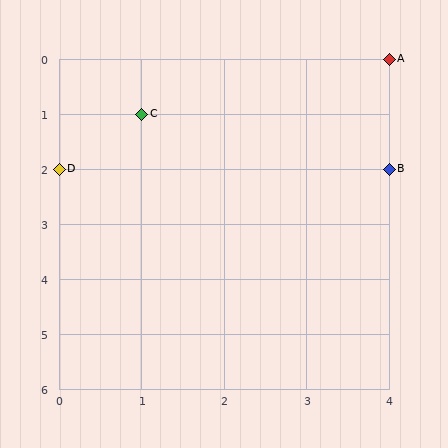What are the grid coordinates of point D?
Point D is at grid coordinates (0, 2).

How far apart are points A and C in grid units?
Points A and C are 3 columns and 1 row apart (about 3.2 grid units diagonally).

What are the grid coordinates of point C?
Point C is at grid coordinates (1, 1).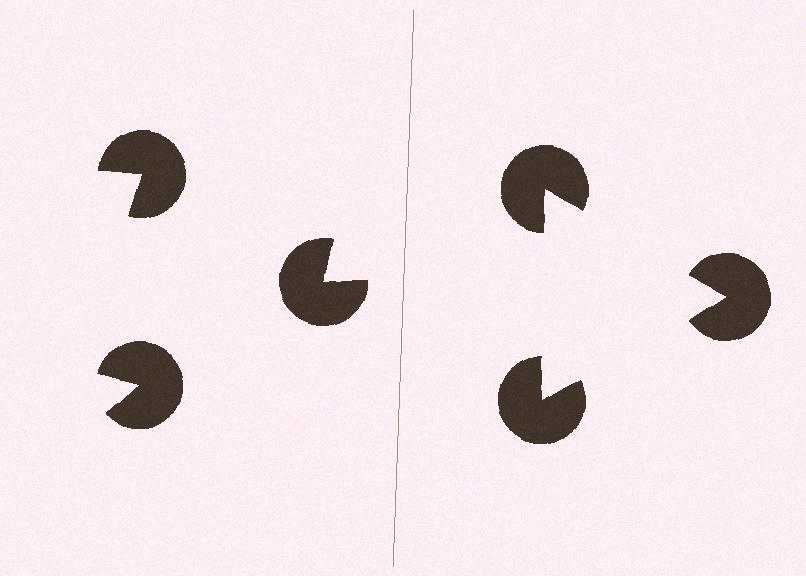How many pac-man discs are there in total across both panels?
6 — 3 on each side.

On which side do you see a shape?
An illusory triangle appears on the right side. On the left side the wedge cuts are rotated, so no coherent shape forms.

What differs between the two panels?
The pac-man discs are positioned identically on both sides; only the wedge orientations differ. On the right they align to a triangle; on the left they are misaligned.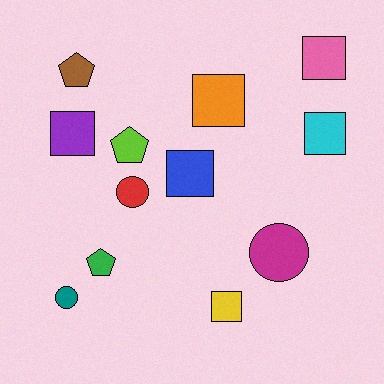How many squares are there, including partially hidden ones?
There are 6 squares.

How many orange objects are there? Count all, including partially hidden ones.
There is 1 orange object.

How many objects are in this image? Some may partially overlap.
There are 12 objects.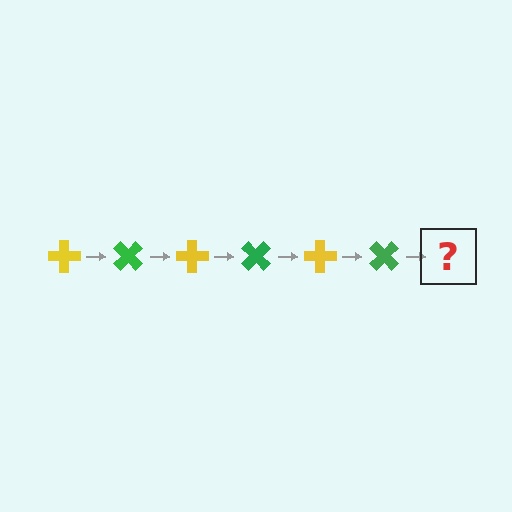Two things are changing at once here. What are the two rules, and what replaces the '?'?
The two rules are that it rotates 45 degrees each step and the color cycles through yellow and green. The '?' should be a yellow cross, rotated 270 degrees from the start.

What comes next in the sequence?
The next element should be a yellow cross, rotated 270 degrees from the start.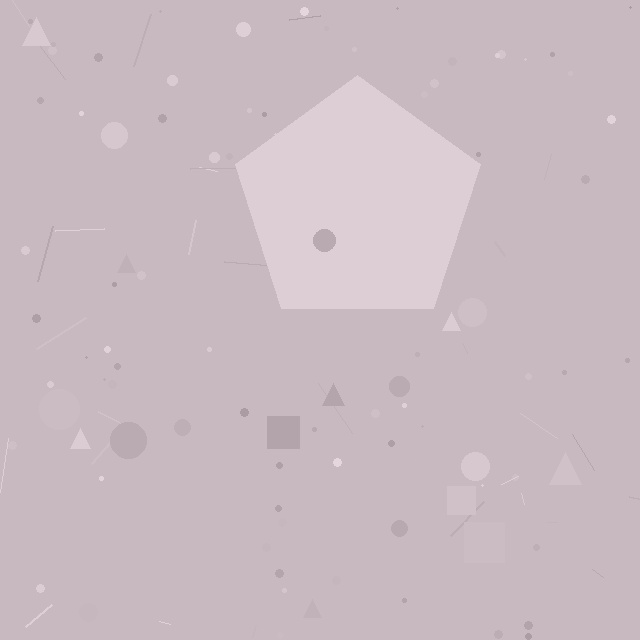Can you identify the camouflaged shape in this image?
The camouflaged shape is a pentagon.